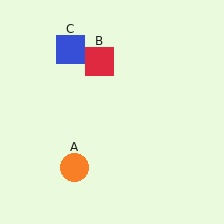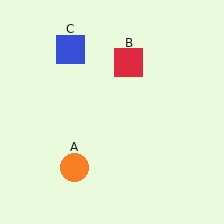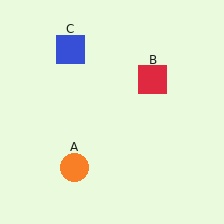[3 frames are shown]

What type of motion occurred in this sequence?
The red square (object B) rotated clockwise around the center of the scene.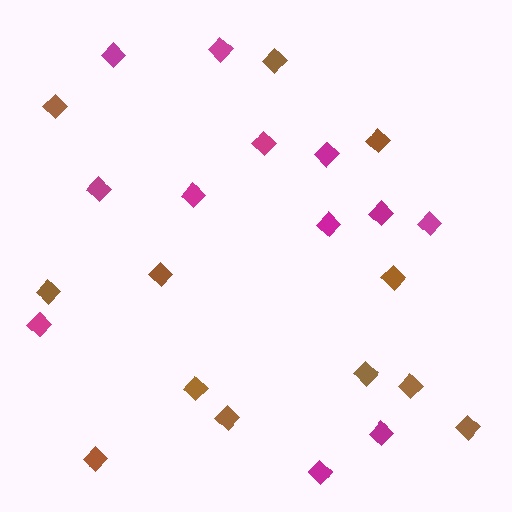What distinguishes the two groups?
There are 2 groups: one group of magenta diamonds (12) and one group of brown diamonds (12).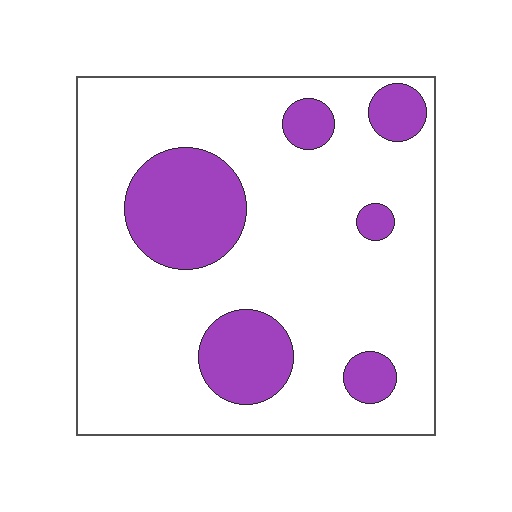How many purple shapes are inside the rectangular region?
6.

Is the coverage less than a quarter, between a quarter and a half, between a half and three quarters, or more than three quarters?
Less than a quarter.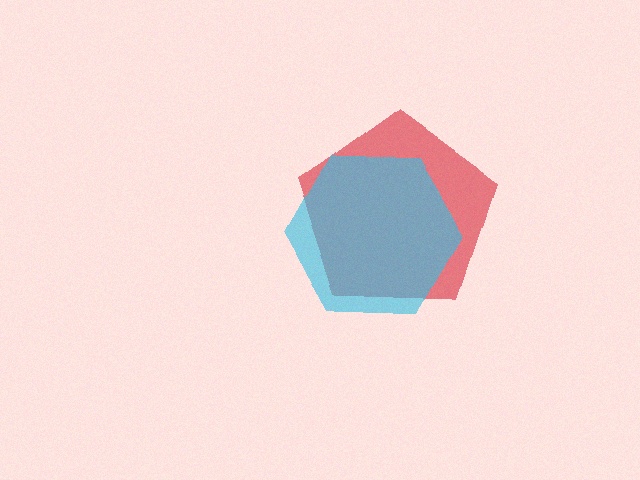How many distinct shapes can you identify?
There are 2 distinct shapes: a red pentagon, a cyan hexagon.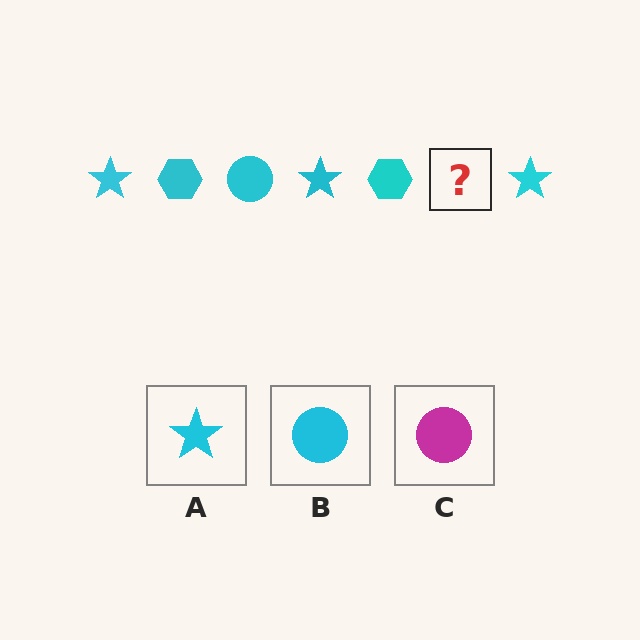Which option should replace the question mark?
Option B.